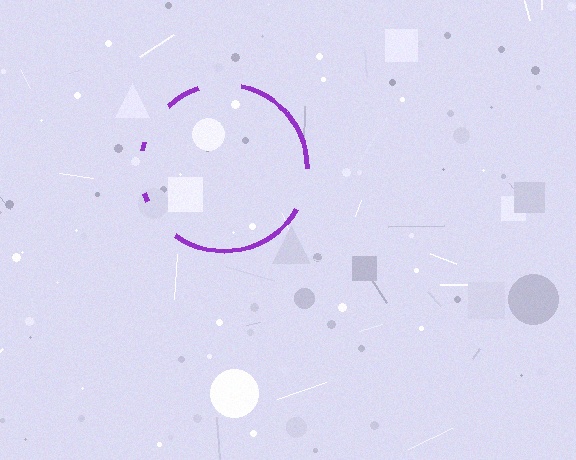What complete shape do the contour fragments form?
The contour fragments form a circle.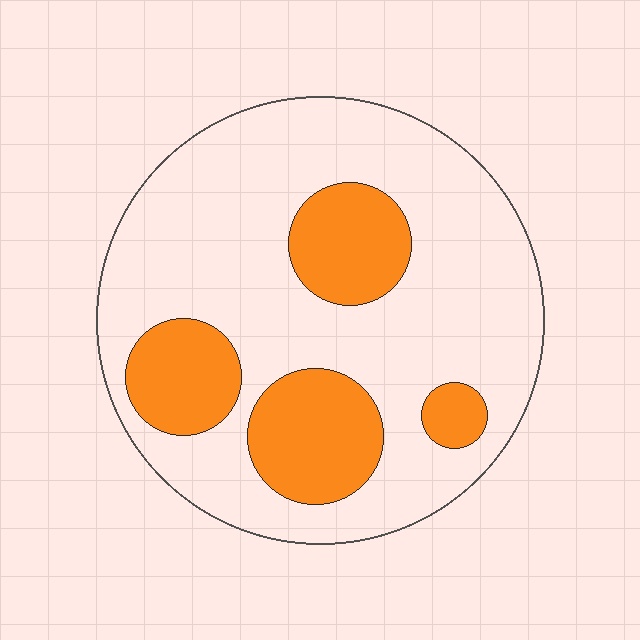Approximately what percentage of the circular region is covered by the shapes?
Approximately 25%.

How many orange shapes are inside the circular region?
4.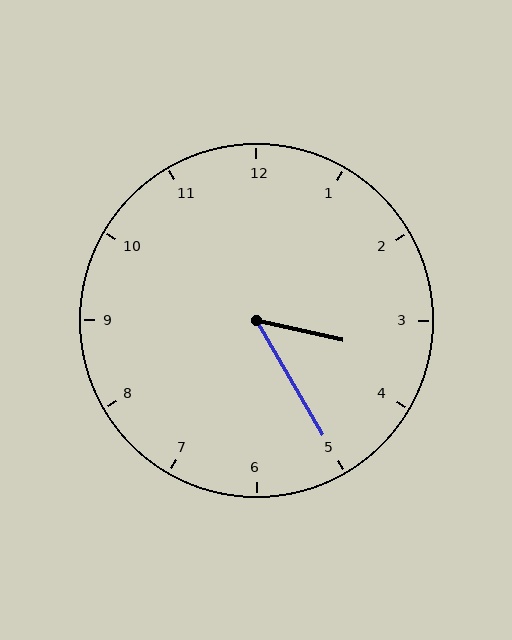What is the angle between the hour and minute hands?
Approximately 48 degrees.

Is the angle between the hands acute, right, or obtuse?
It is acute.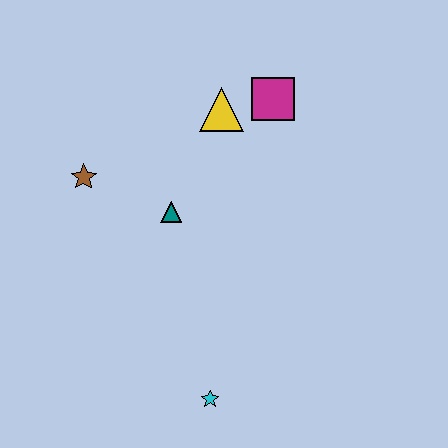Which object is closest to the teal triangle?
The brown star is closest to the teal triangle.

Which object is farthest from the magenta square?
The cyan star is farthest from the magenta square.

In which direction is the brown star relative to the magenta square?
The brown star is to the left of the magenta square.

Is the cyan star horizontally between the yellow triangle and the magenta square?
No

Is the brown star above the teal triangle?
Yes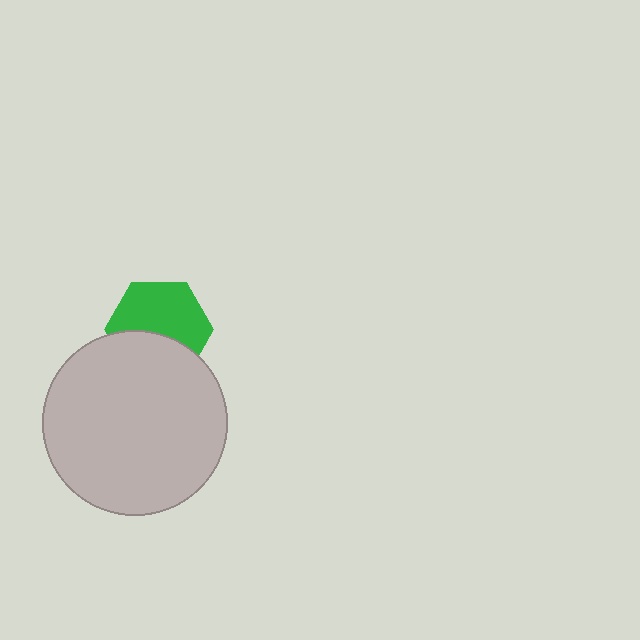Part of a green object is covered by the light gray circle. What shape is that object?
It is a hexagon.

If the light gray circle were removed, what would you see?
You would see the complete green hexagon.